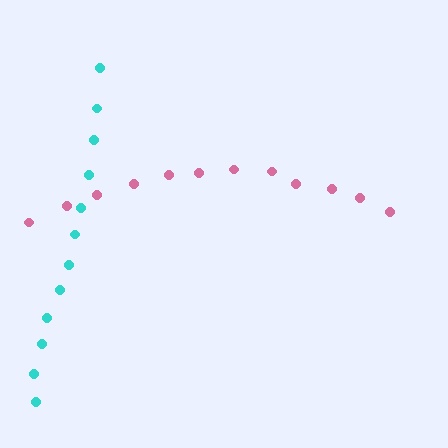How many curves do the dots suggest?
There are 2 distinct paths.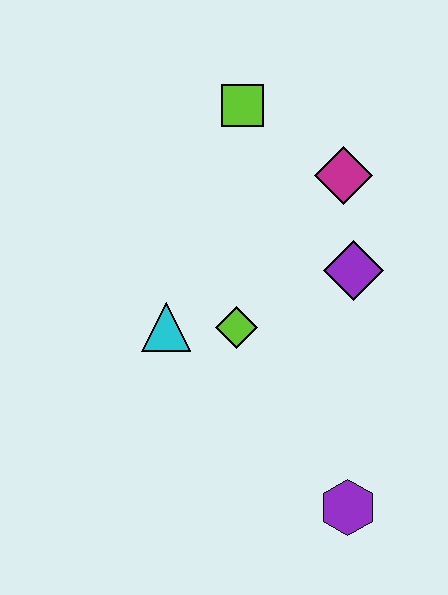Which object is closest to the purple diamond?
The magenta diamond is closest to the purple diamond.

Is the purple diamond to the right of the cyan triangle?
Yes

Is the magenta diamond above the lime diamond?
Yes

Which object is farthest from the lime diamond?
The lime square is farthest from the lime diamond.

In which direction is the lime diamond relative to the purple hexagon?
The lime diamond is above the purple hexagon.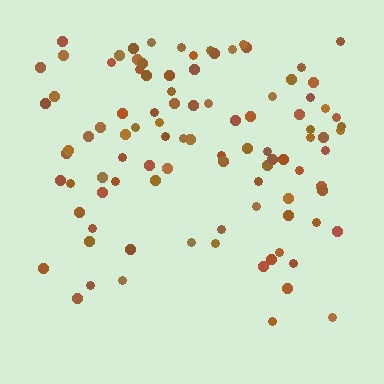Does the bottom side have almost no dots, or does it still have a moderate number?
Still a moderate number, just noticeably fewer than the top.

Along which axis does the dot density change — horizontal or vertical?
Vertical.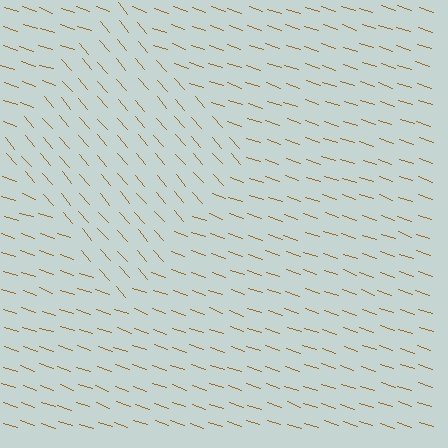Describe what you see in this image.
The image is filled with small brown line segments. A diamond region in the image has lines oriented differently from the surrounding lines, creating a visible texture boundary.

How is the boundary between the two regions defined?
The boundary is defined purely by a change in line orientation (approximately 30 degrees difference). All lines are the same color and thickness.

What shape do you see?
I see a diamond.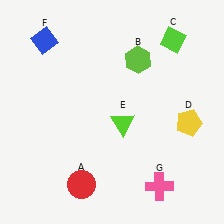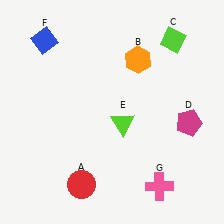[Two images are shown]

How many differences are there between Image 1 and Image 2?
There are 2 differences between the two images.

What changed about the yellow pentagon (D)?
In Image 1, D is yellow. In Image 2, it changed to magenta.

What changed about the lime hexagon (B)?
In Image 1, B is lime. In Image 2, it changed to orange.